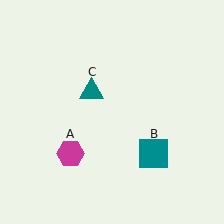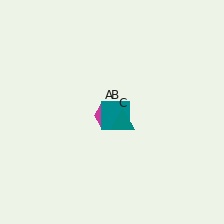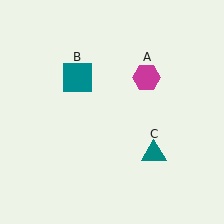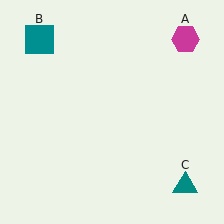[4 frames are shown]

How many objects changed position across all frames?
3 objects changed position: magenta hexagon (object A), teal square (object B), teal triangle (object C).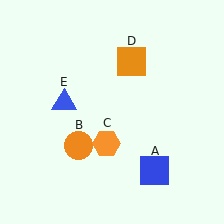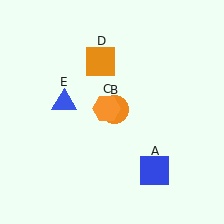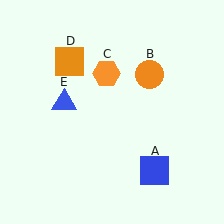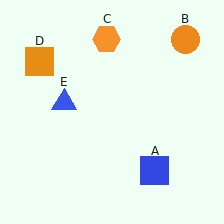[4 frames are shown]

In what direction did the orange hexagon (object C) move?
The orange hexagon (object C) moved up.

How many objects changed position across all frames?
3 objects changed position: orange circle (object B), orange hexagon (object C), orange square (object D).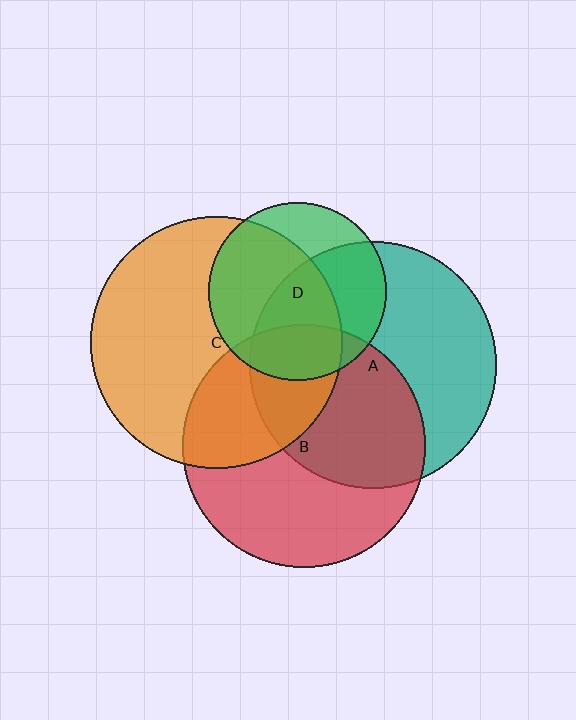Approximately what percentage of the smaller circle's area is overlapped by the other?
Approximately 25%.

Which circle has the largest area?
Circle C (orange).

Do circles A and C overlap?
Yes.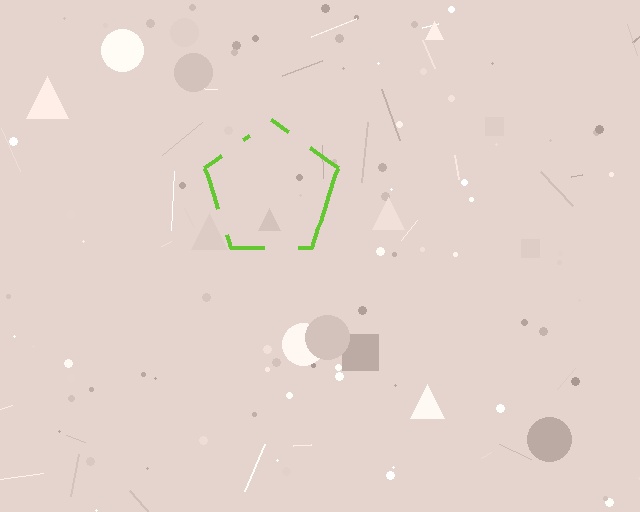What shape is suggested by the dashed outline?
The dashed outline suggests a pentagon.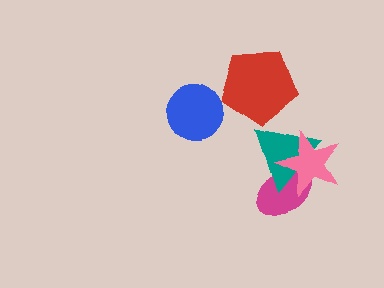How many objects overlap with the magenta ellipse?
2 objects overlap with the magenta ellipse.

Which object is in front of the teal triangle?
The pink star is in front of the teal triangle.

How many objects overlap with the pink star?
2 objects overlap with the pink star.